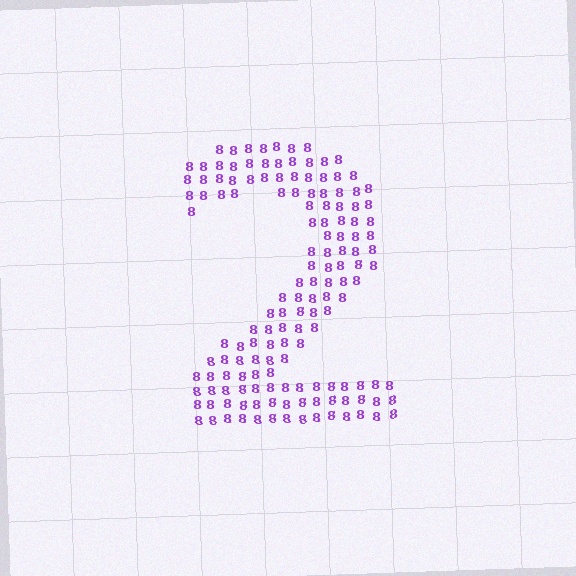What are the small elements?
The small elements are digit 8's.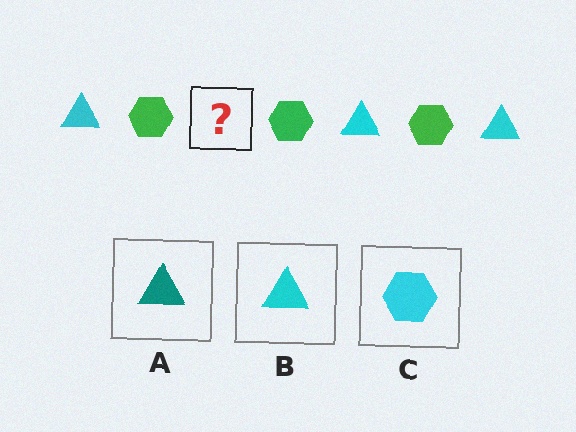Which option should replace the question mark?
Option B.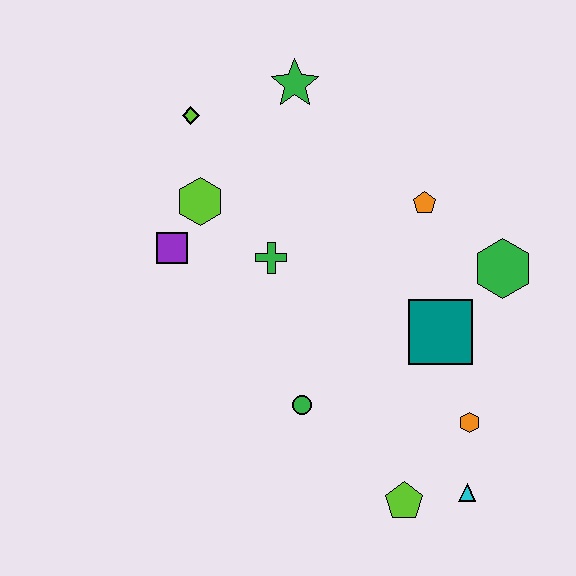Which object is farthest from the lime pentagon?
The lime diamond is farthest from the lime pentagon.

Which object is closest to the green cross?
The lime hexagon is closest to the green cross.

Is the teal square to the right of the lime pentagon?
Yes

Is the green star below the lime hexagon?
No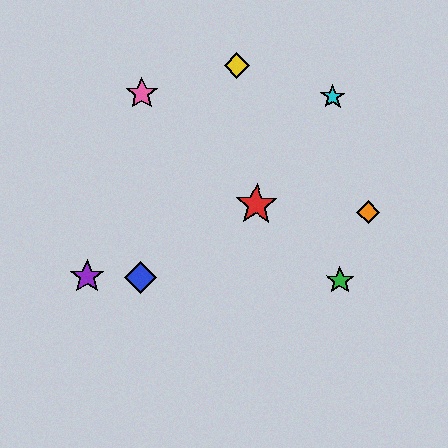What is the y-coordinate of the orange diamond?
The orange diamond is at y≈212.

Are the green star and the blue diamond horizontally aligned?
Yes, both are at y≈280.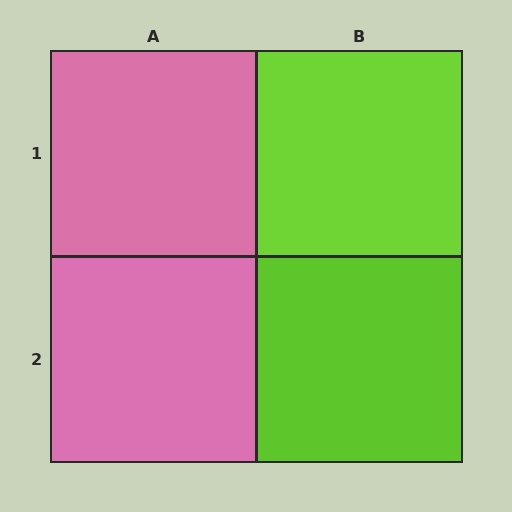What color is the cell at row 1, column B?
Lime.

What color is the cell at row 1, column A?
Pink.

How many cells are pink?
2 cells are pink.